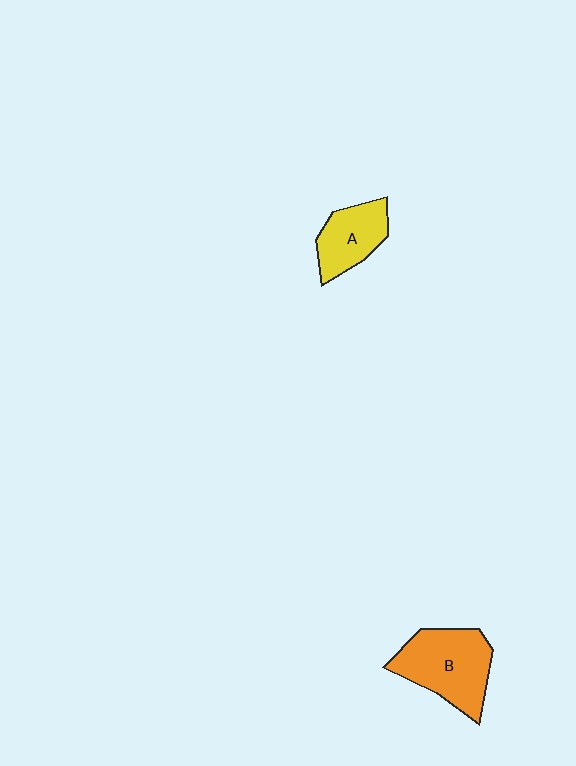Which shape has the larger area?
Shape B (orange).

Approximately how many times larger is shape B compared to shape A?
Approximately 1.5 times.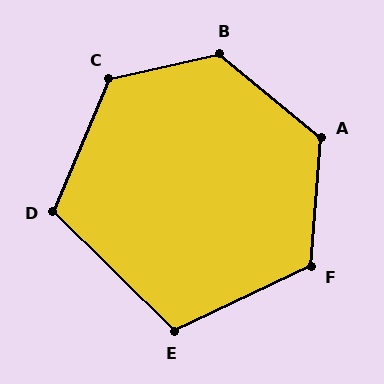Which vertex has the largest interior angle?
B, at approximately 128 degrees.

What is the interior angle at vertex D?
Approximately 112 degrees (obtuse).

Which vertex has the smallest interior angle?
E, at approximately 110 degrees.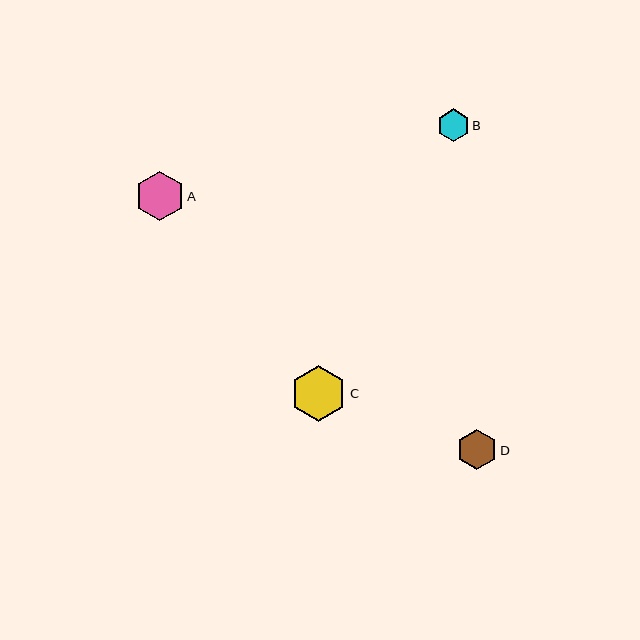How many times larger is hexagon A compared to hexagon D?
Hexagon A is approximately 1.2 times the size of hexagon D.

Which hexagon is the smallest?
Hexagon B is the smallest with a size of approximately 33 pixels.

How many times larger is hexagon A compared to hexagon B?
Hexagon A is approximately 1.5 times the size of hexagon B.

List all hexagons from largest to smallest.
From largest to smallest: C, A, D, B.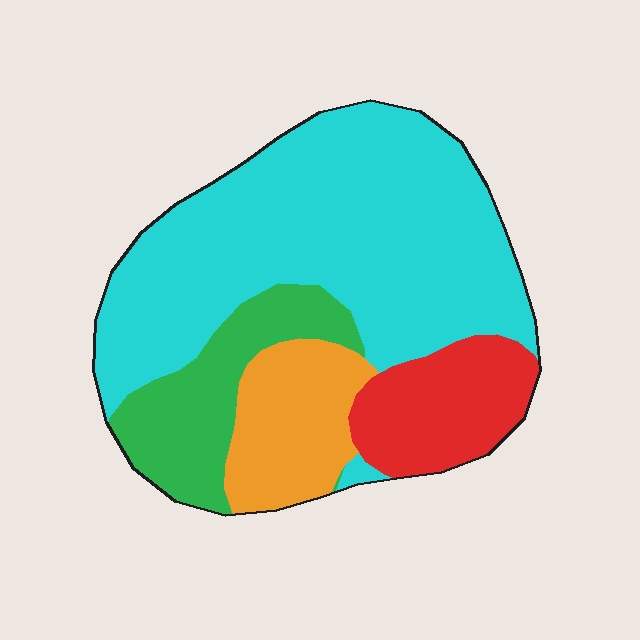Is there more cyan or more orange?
Cyan.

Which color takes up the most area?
Cyan, at roughly 55%.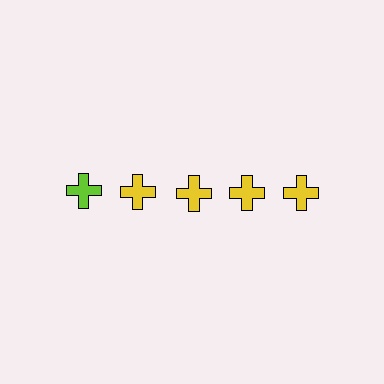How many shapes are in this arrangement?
There are 5 shapes arranged in a grid pattern.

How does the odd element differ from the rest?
It has a different color: lime instead of yellow.